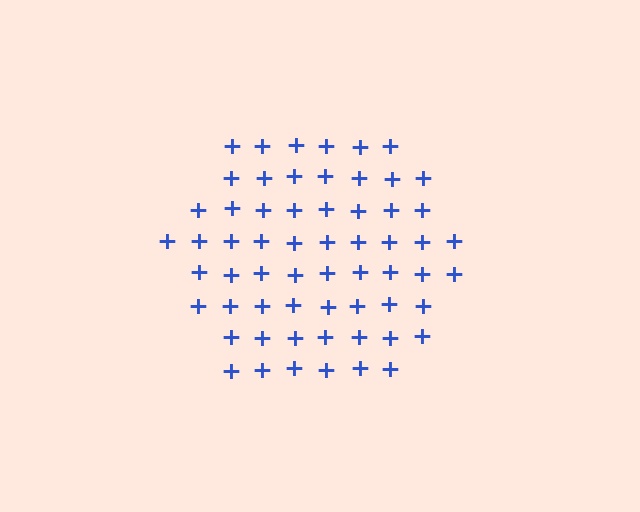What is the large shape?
The large shape is a hexagon.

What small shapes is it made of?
It is made of small plus signs.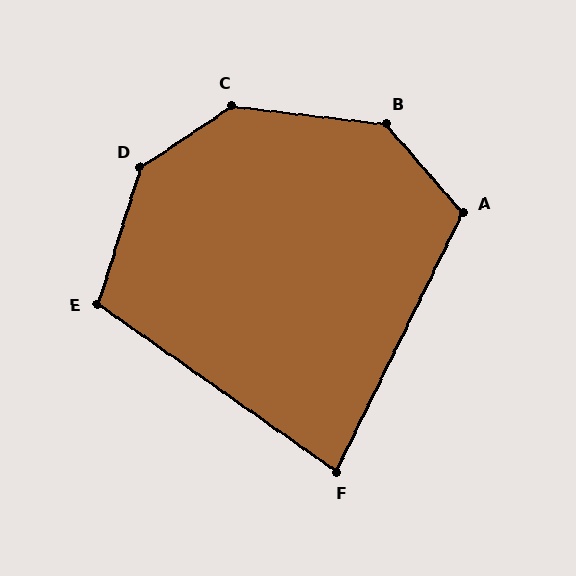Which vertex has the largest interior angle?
D, at approximately 141 degrees.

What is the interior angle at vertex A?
Approximately 113 degrees (obtuse).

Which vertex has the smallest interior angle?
F, at approximately 81 degrees.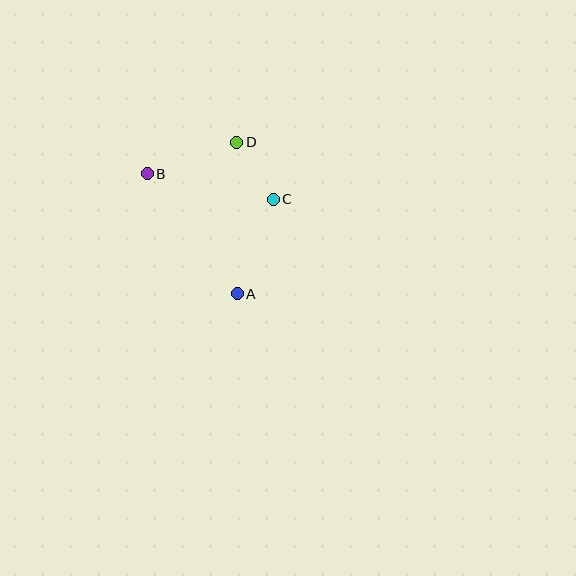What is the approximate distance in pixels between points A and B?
The distance between A and B is approximately 150 pixels.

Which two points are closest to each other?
Points C and D are closest to each other.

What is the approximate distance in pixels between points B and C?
The distance between B and C is approximately 128 pixels.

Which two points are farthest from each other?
Points A and D are farthest from each other.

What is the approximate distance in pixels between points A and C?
The distance between A and C is approximately 101 pixels.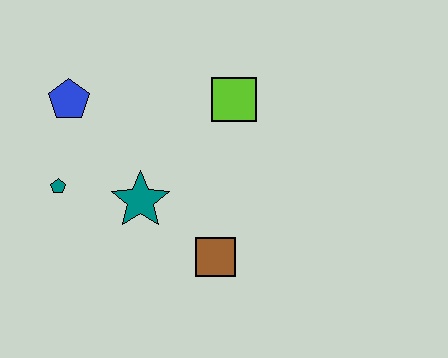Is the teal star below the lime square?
Yes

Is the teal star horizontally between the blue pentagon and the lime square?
Yes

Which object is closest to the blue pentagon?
The teal pentagon is closest to the blue pentagon.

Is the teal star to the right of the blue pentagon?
Yes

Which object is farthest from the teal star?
The lime square is farthest from the teal star.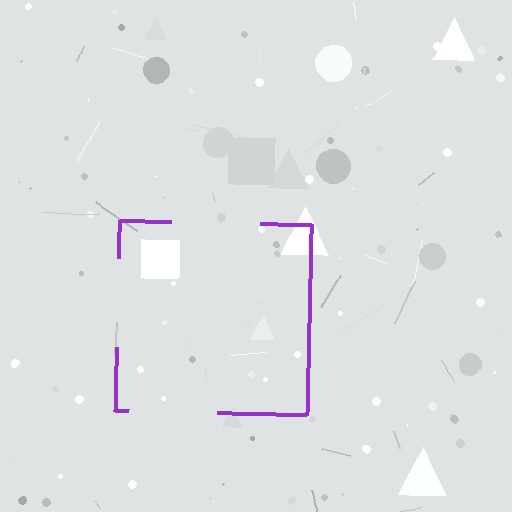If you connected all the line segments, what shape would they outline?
They would outline a square.